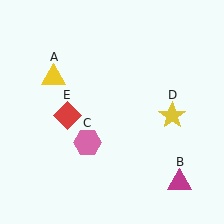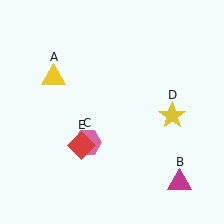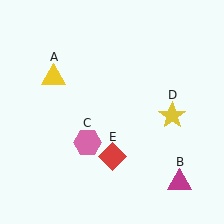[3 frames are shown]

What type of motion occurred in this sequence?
The red diamond (object E) rotated counterclockwise around the center of the scene.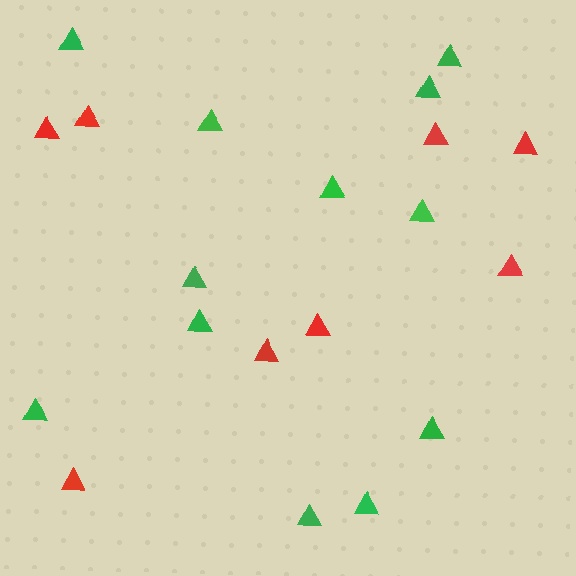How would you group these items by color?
There are 2 groups: one group of red triangles (8) and one group of green triangles (12).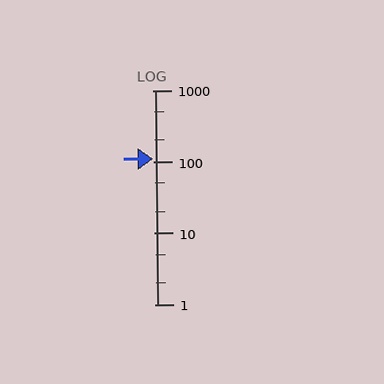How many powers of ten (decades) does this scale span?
The scale spans 3 decades, from 1 to 1000.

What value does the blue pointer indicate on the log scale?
The pointer indicates approximately 110.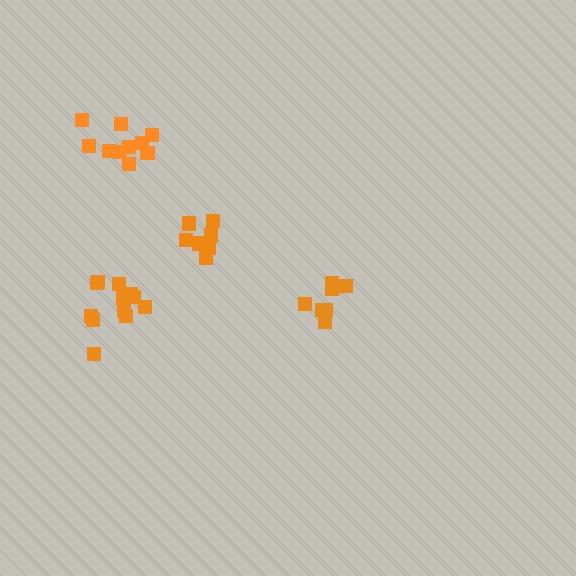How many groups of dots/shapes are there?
There are 4 groups.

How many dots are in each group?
Group 1: 7 dots, Group 2: 10 dots, Group 3: 12 dots, Group 4: 7 dots (36 total).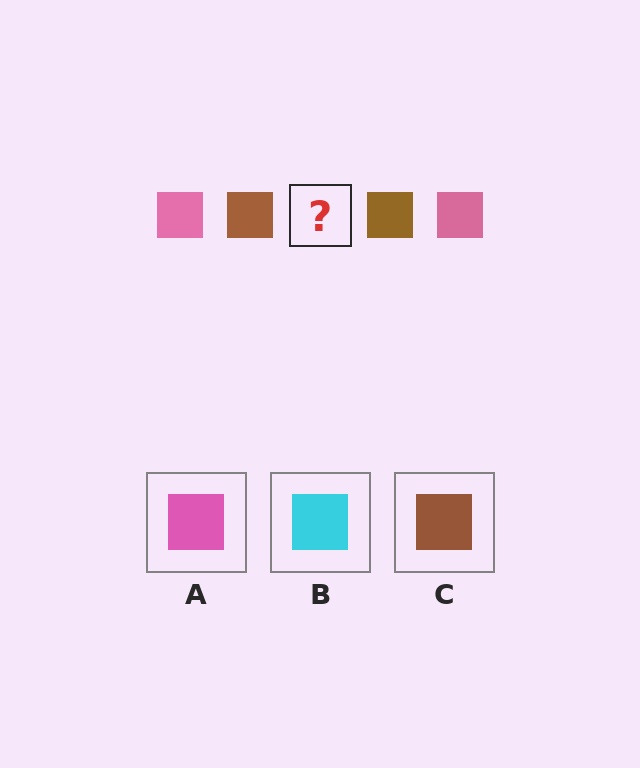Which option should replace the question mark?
Option A.